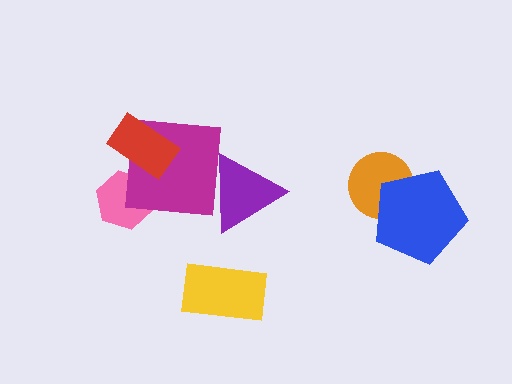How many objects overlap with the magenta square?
3 objects overlap with the magenta square.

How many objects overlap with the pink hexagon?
1 object overlaps with the pink hexagon.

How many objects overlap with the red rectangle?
1 object overlaps with the red rectangle.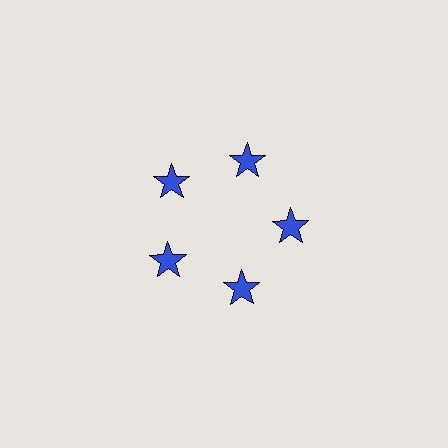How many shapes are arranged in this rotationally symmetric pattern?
There are 5 shapes, arranged in 5 groups of 1.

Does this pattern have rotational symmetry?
Yes, this pattern has 5-fold rotational symmetry. It looks the same after rotating 72 degrees around the center.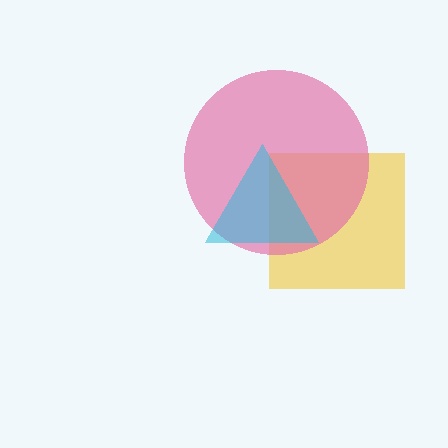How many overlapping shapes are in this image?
There are 3 overlapping shapes in the image.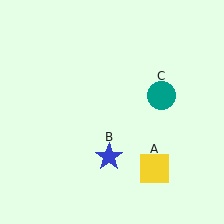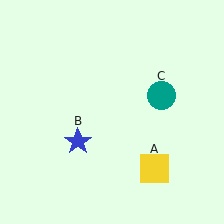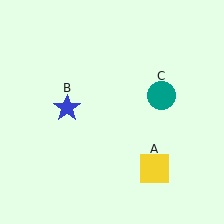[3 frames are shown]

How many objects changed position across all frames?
1 object changed position: blue star (object B).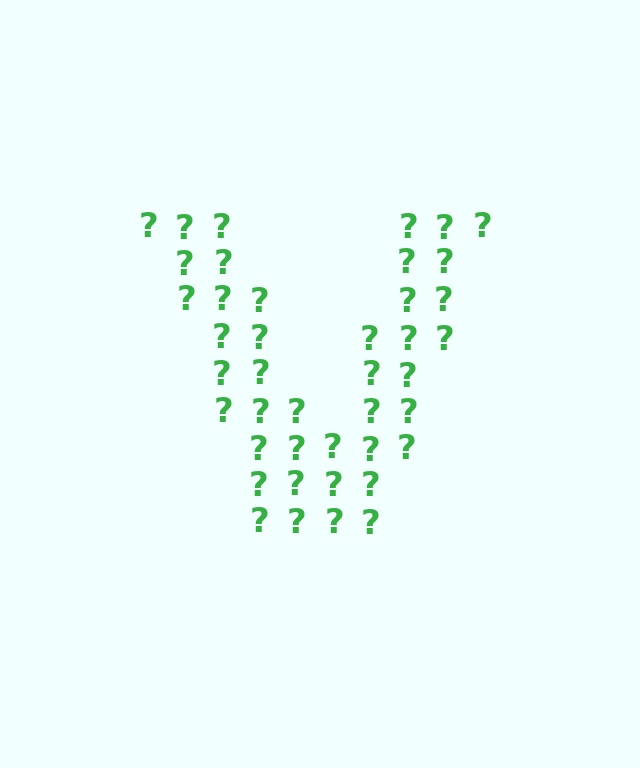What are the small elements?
The small elements are question marks.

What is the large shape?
The large shape is the letter V.